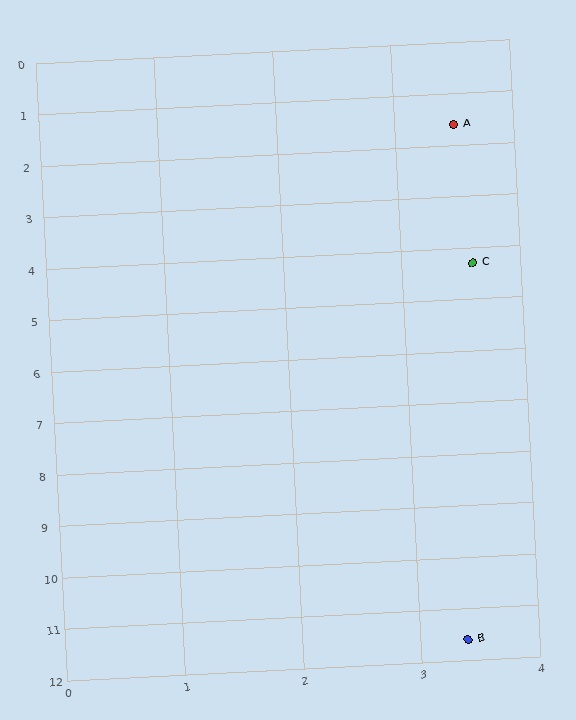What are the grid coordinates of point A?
Point A is at approximately (3.5, 1.6).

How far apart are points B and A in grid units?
Points B and A are about 10.0 grid units apart.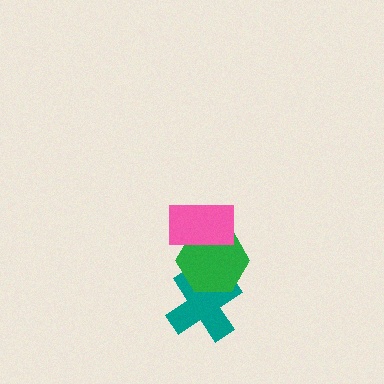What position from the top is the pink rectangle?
The pink rectangle is 1st from the top.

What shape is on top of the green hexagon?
The pink rectangle is on top of the green hexagon.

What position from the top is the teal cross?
The teal cross is 3rd from the top.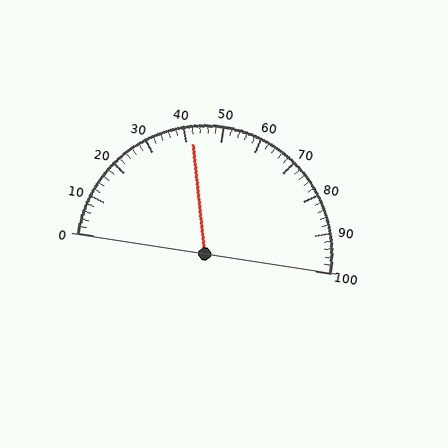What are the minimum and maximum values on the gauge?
The gauge ranges from 0 to 100.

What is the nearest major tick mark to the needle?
The nearest major tick mark is 40.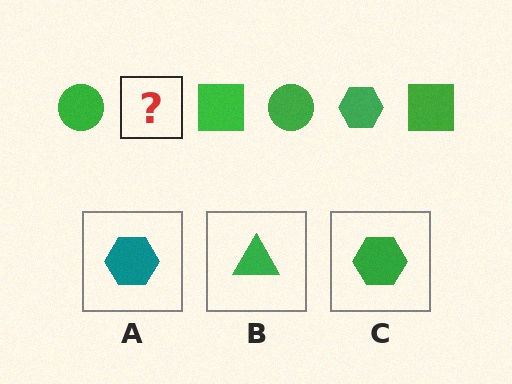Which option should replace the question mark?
Option C.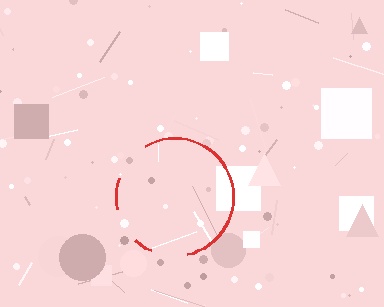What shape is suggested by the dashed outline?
The dashed outline suggests a circle.